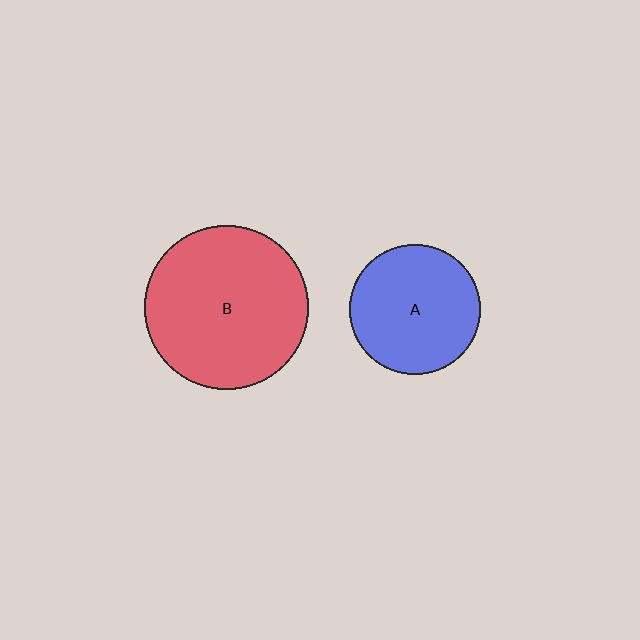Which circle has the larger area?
Circle B (red).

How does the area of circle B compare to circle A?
Approximately 1.6 times.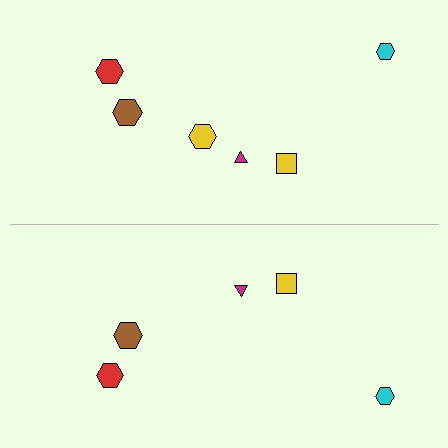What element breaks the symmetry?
A yellow hexagon is missing from the bottom side.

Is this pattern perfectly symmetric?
No, the pattern is not perfectly symmetric. A yellow hexagon is missing from the bottom side.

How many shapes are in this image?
There are 11 shapes in this image.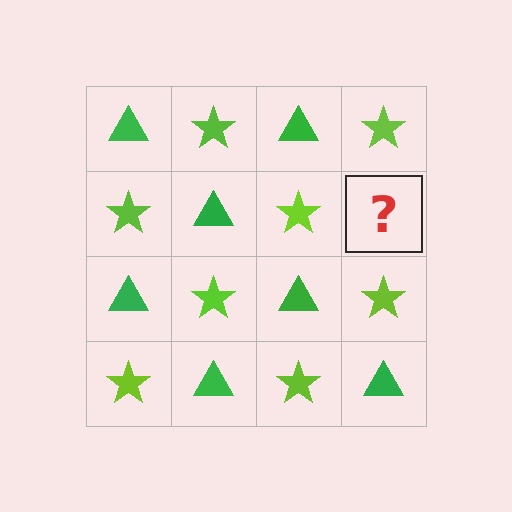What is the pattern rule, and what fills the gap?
The rule is that it alternates green triangle and lime star in a checkerboard pattern. The gap should be filled with a green triangle.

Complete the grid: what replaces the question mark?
The question mark should be replaced with a green triangle.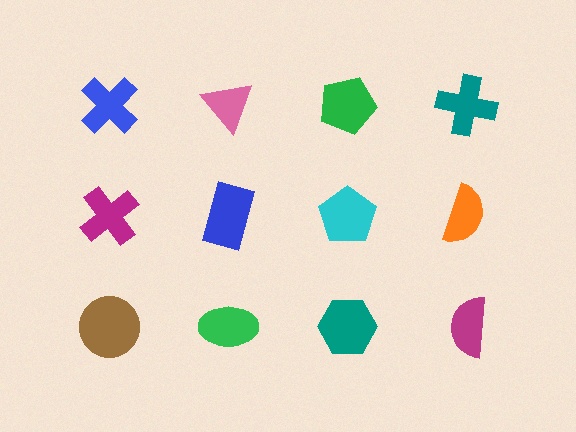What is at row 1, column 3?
A green pentagon.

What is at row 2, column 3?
A cyan pentagon.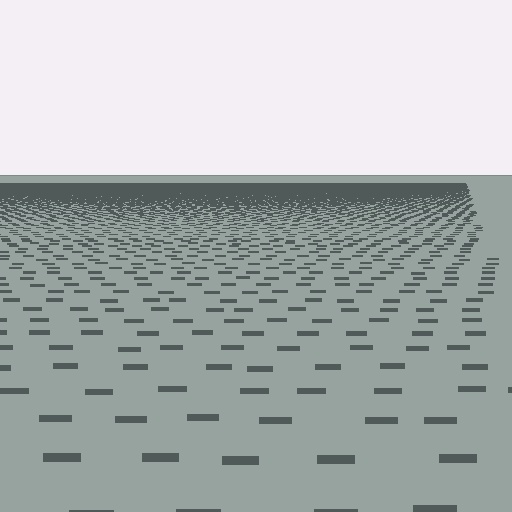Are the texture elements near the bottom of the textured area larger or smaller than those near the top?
Larger. Near the bottom, elements are closer to the viewer and appear at a bigger on-screen size.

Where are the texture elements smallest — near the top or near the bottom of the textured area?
Near the top.